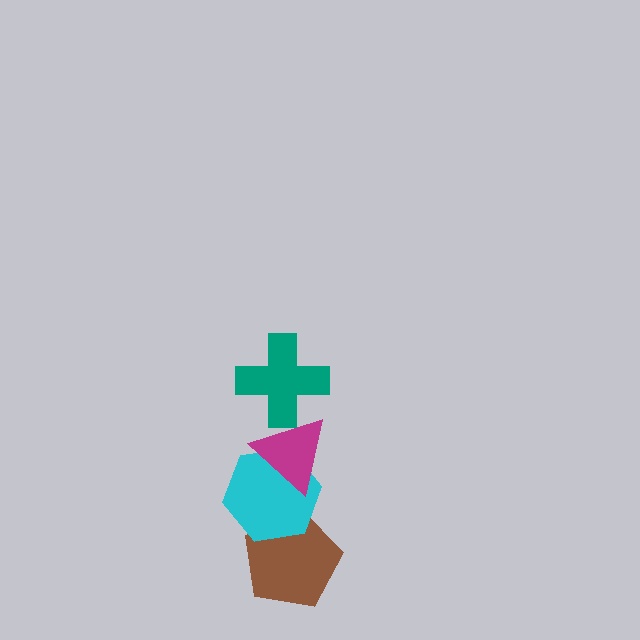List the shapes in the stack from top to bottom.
From top to bottom: the teal cross, the magenta triangle, the cyan hexagon, the brown pentagon.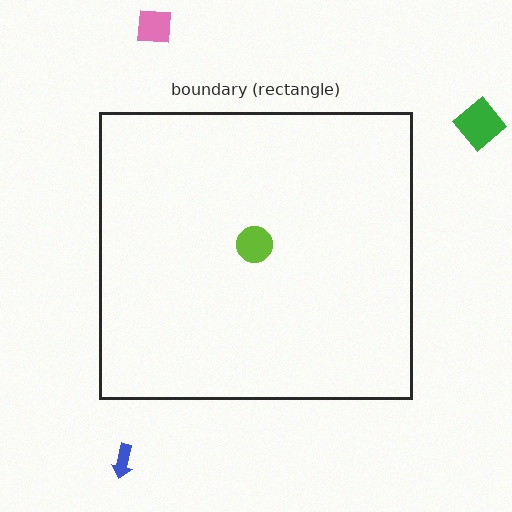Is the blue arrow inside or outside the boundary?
Outside.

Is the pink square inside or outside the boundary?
Outside.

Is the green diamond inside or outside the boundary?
Outside.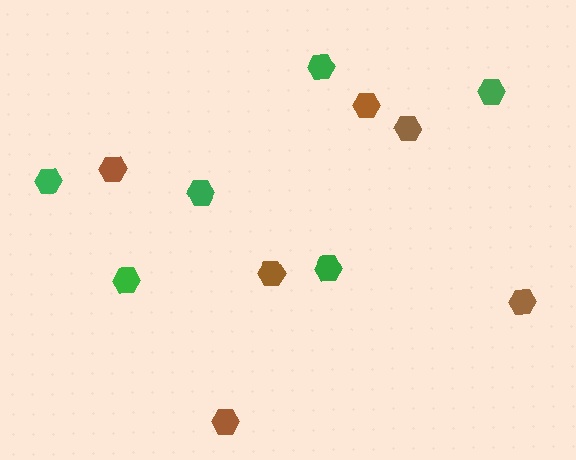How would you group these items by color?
There are 2 groups: one group of green hexagons (6) and one group of brown hexagons (6).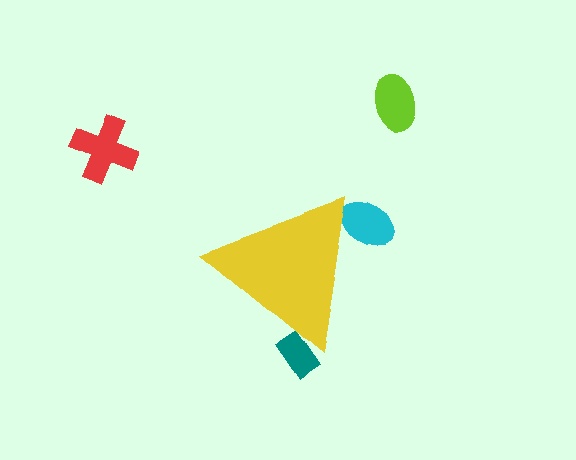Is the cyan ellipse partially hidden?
Yes, the cyan ellipse is partially hidden behind the yellow triangle.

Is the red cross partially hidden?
No, the red cross is fully visible.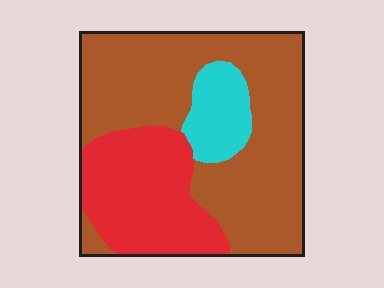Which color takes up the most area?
Brown, at roughly 60%.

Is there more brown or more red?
Brown.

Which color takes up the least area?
Cyan, at roughly 10%.